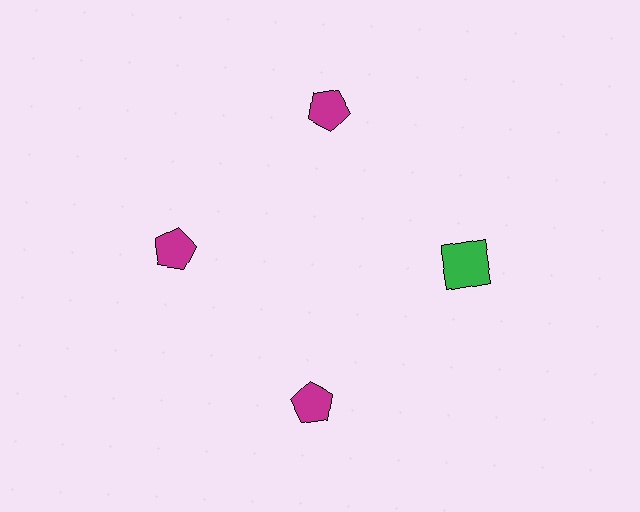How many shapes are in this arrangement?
There are 4 shapes arranged in a ring pattern.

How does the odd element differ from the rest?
It differs in both color (green instead of magenta) and shape (square instead of pentagon).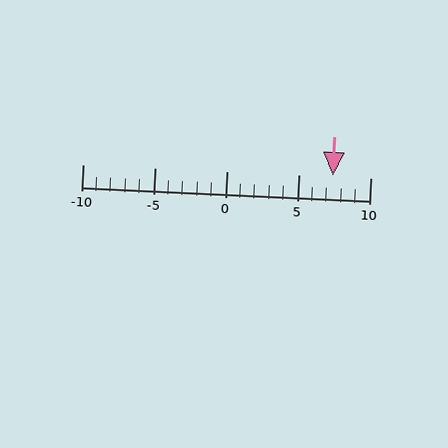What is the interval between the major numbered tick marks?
The major tick marks are spaced 5 units apart.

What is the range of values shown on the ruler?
The ruler shows values from -10 to 10.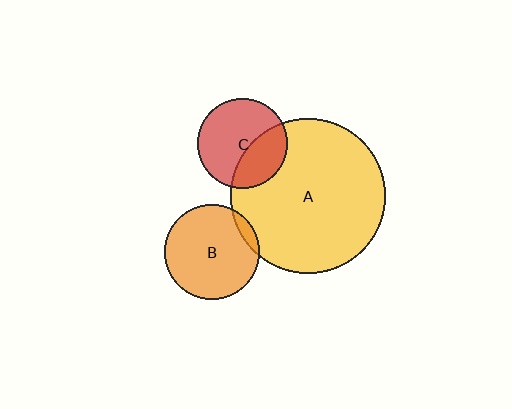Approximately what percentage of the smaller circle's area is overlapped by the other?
Approximately 5%.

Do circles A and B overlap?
Yes.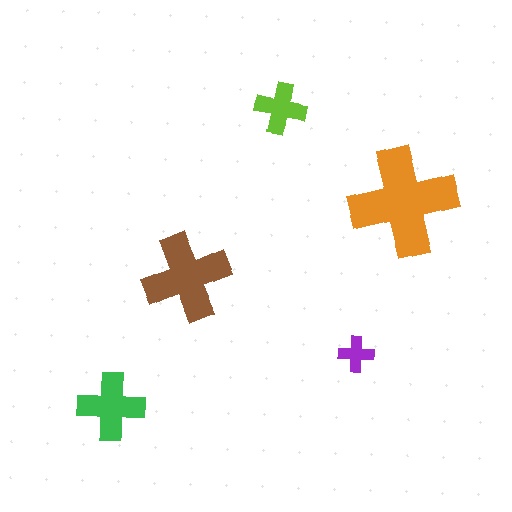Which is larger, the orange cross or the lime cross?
The orange one.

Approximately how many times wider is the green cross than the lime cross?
About 1.5 times wider.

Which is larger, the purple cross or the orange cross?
The orange one.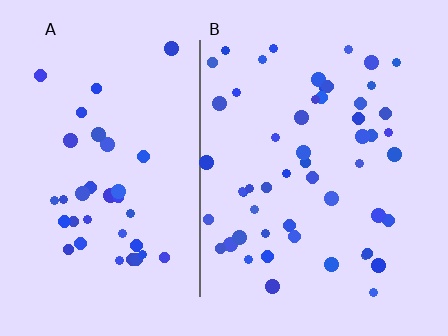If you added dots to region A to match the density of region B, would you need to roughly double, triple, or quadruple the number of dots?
Approximately double.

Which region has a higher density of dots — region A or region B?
B (the right).